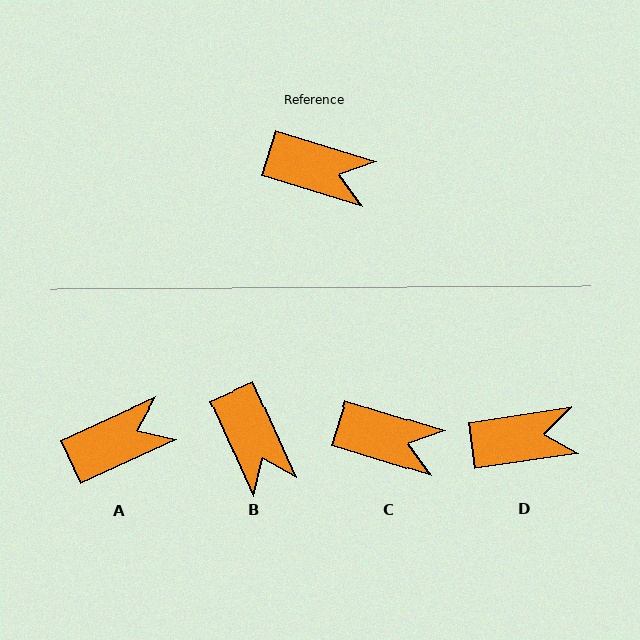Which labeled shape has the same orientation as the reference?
C.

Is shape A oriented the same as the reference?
No, it is off by about 42 degrees.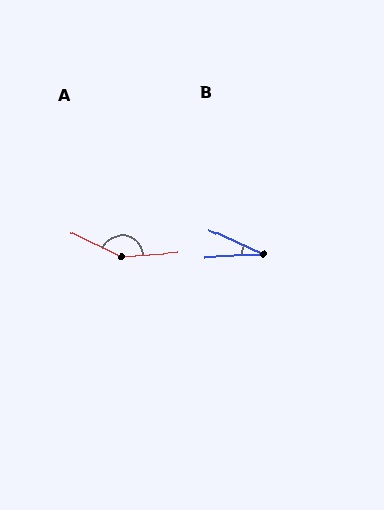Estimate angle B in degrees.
Approximately 27 degrees.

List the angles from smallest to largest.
B (27°), A (151°).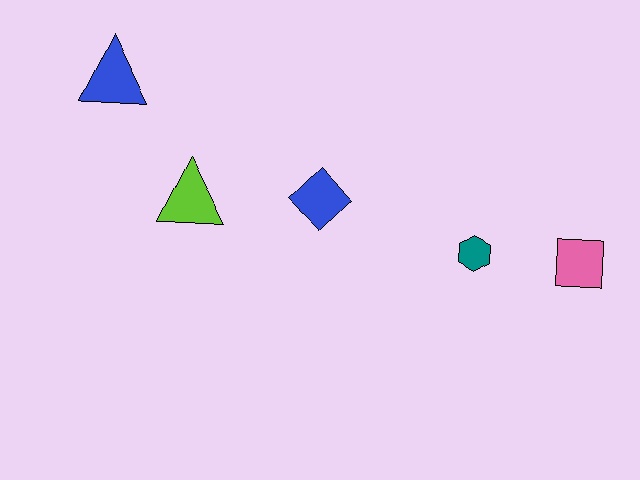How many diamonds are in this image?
There is 1 diamond.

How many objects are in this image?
There are 5 objects.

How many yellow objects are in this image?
There are no yellow objects.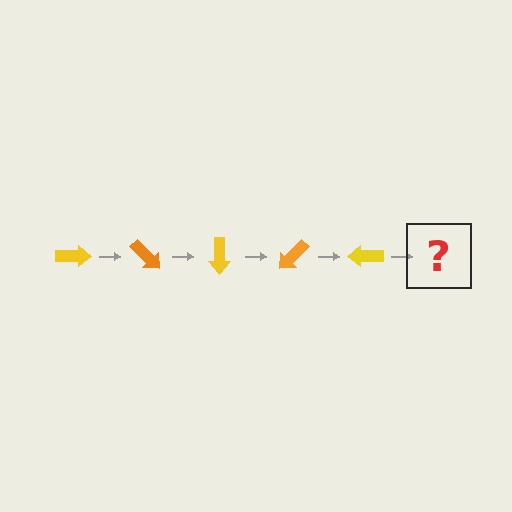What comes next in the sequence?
The next element should be an orange arrow, rotated 225 degrees from the start.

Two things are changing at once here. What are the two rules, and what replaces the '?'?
The two rules are that it rotates 45 degrees each step and the color cycles through yellow and orange. The '?' should be an orange arrow, rotated 225 degrees from the start.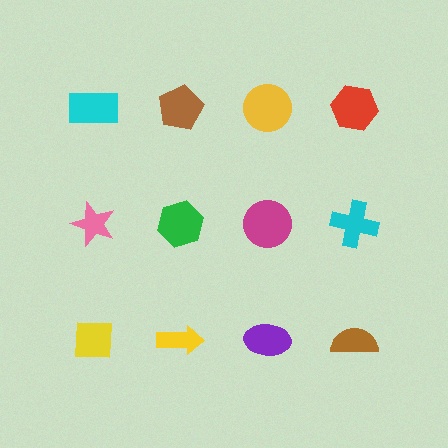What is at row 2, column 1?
A pink star.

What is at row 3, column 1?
A yellow square.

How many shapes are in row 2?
4 shapes.